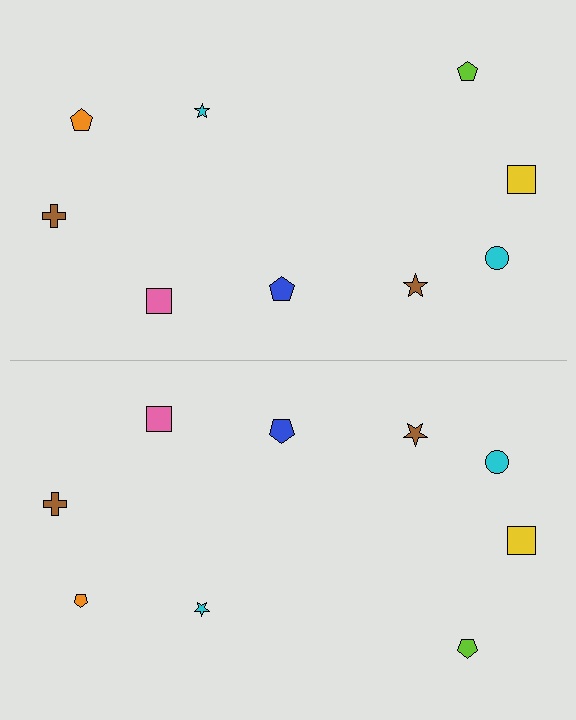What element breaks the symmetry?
The orange pentagon on the bottom side has a different size than its mirror counterpart.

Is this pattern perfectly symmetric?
No, the pattern is not perfectly symmetric. The orange pentagon on the bottom side has a different size than its mirror counterpart.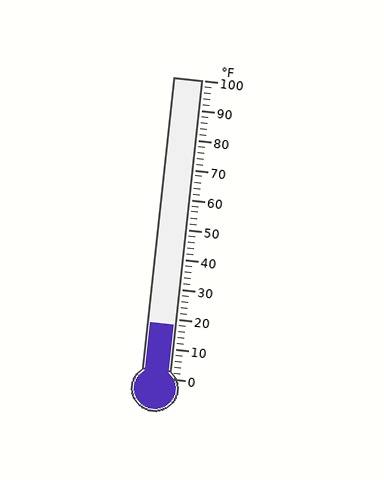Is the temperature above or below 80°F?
The temperature is below 80°F.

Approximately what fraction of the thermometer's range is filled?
The thermometer is filled to approximately 20% of its range.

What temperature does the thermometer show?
The thermometer shows approximately 18°F.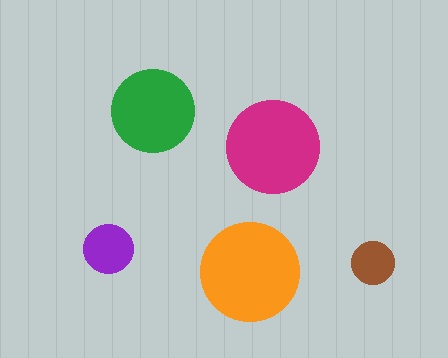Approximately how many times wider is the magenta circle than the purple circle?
About 2 times wider.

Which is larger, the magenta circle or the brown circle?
The magenta one.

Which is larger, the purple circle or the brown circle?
The purple one.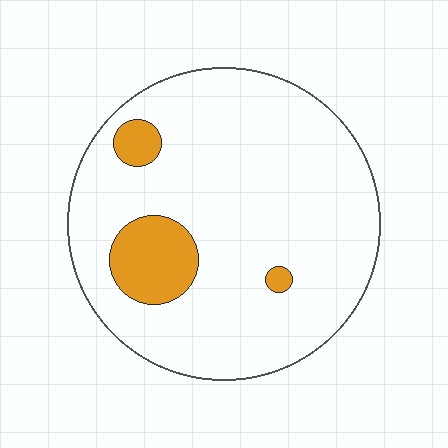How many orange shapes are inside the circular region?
3.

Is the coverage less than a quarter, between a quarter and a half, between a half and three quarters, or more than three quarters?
Less than a quarter.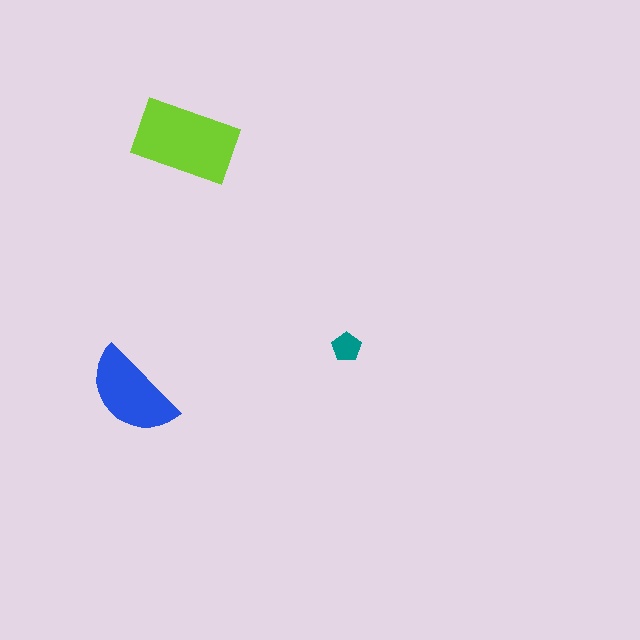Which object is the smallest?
The teal pentagon.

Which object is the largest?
The lime rectangle.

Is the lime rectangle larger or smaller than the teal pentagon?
Larger.